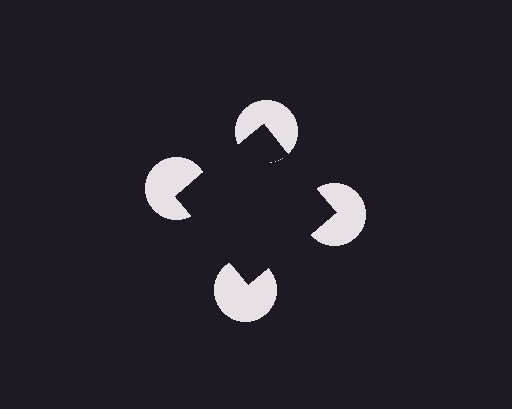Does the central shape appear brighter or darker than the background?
It typically appears slightly darker than the background, even though no actual brightness change is drawn.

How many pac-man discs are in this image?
There are 4 — one at each vertex of the illusory square.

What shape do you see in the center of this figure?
An illusory square — its edges are inferred from the aligned wedge cuts in the pac-man discs, not physically drawn.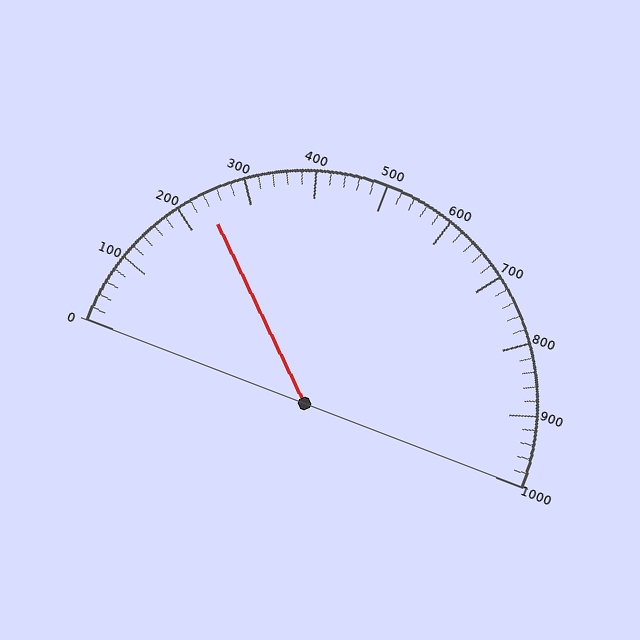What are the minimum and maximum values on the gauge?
The gauge ranges from 0 to 1000.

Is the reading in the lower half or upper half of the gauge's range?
The reading is in the lower half of the range (0 to 1000).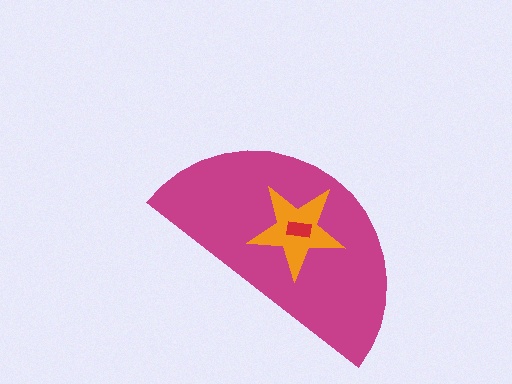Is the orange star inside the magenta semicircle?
Yes.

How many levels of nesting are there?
3.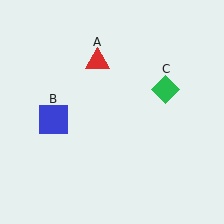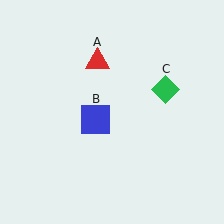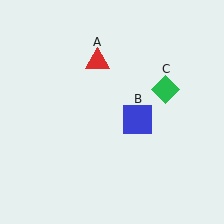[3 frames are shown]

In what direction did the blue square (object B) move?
The blue square (object B) moved right.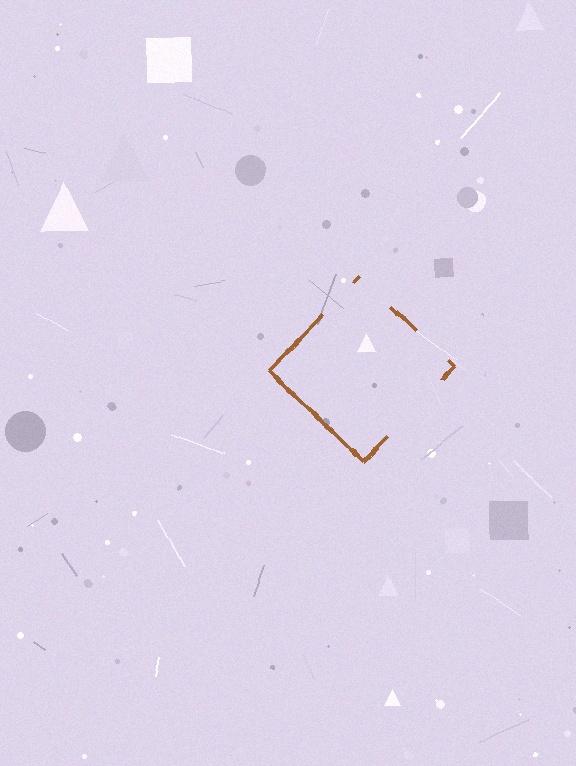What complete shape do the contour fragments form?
The contour fragments form a diamond.